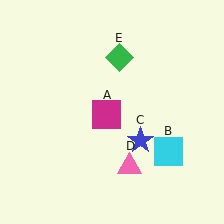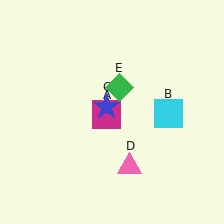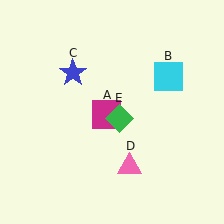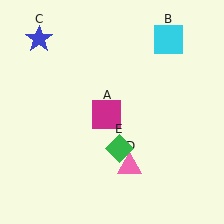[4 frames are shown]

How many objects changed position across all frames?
3 objects changed position: cyan square (object B), blue star (object C), green diamond (object E).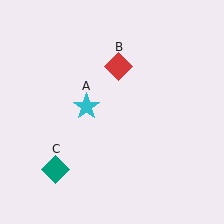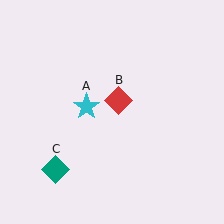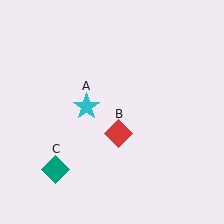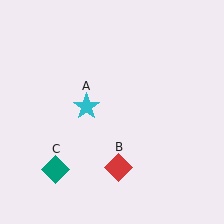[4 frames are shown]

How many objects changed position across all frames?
1 object changed position: red diamond (object B).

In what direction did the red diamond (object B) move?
The red diamond (object B) moved down.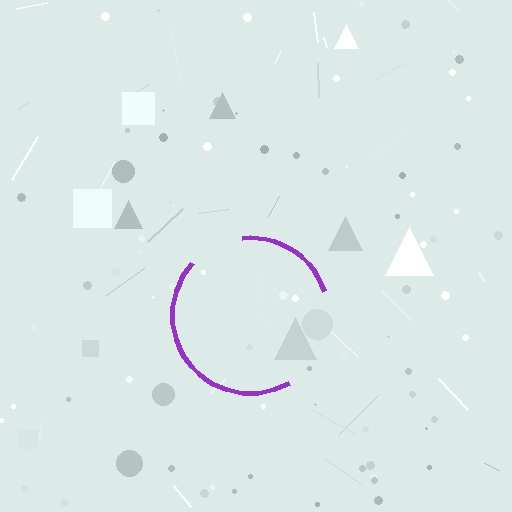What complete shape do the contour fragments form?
The contour fragments form a circle.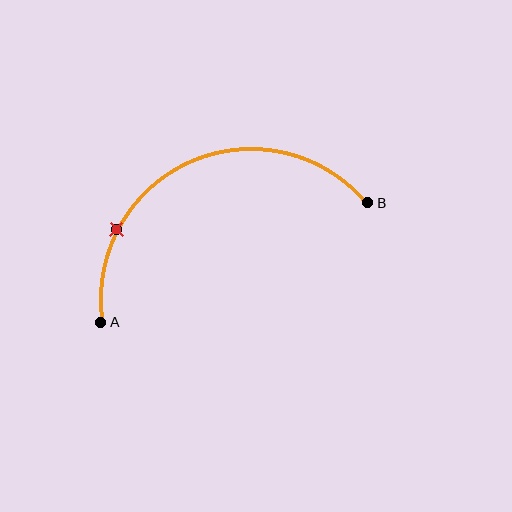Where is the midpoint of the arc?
The arc midpoint is the point on the curve farthest from the straight line joining A and B. It sits above that line.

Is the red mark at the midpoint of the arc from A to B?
No. The red mark lies on the arc but is closer to endpoint A. The arc midpoint would be at the point on the curve equidistant along the arc from both A and B.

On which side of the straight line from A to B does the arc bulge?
The arc bulges above the straight line connecting A and B.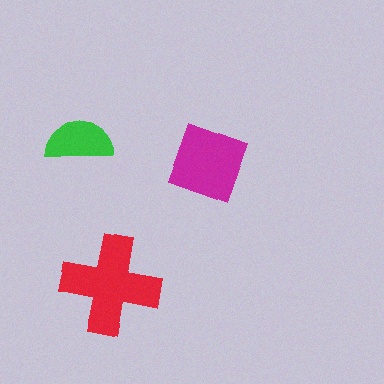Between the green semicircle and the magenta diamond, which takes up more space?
The magenta diamond.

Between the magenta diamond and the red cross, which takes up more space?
The red cross.